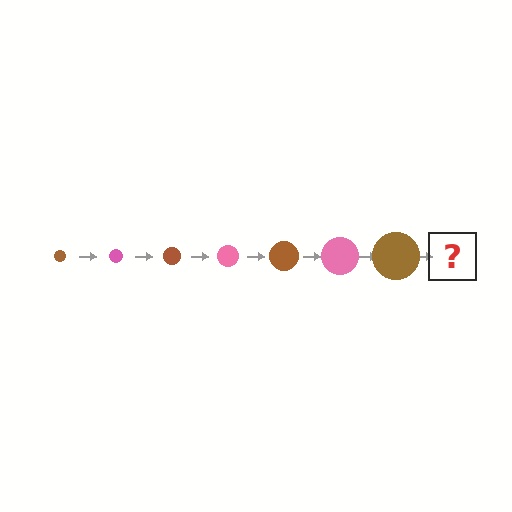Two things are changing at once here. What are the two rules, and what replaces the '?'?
The two rules are that the circle grows larger each step and the color cycles through brown and pink. The '?' should be a pink circle, larger than the previous one.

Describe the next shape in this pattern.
It should be a pink circle, larger than the previous one.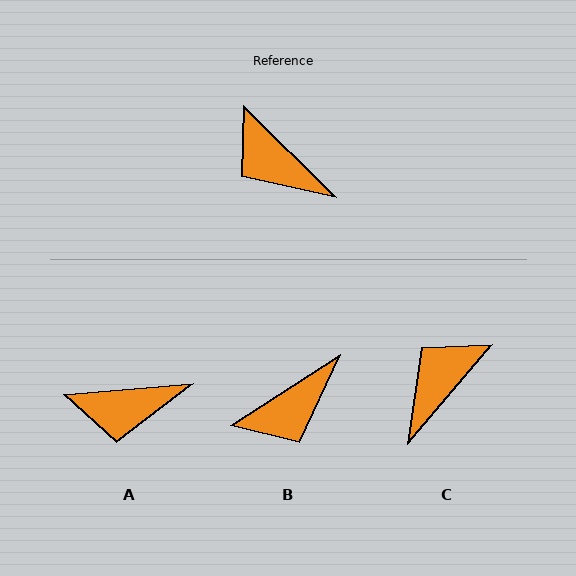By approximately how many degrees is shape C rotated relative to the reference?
Approximately 86 degrees clockwise.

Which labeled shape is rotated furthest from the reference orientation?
C, about 86 degrees away.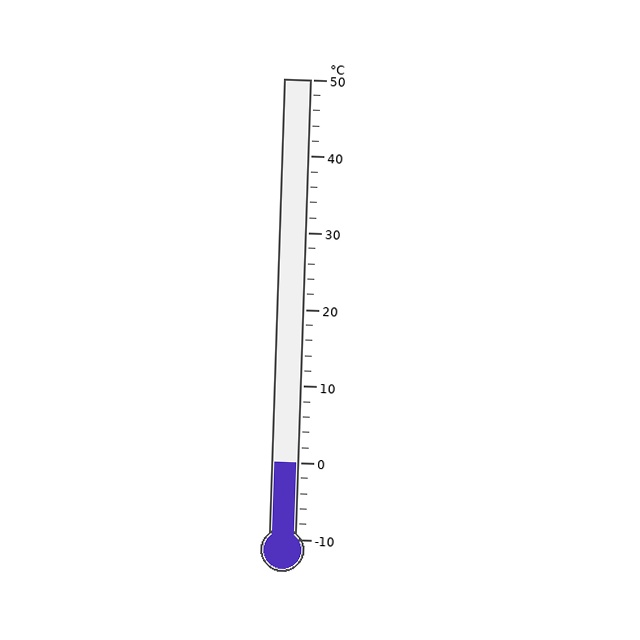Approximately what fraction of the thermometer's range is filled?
The thermometer is filled to approximately 15% of its range.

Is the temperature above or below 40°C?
The temperature is below 40°C.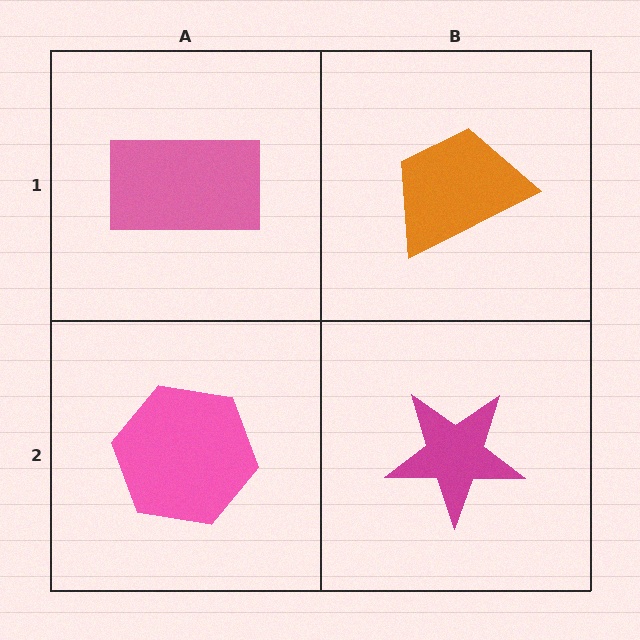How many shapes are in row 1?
2 shapes.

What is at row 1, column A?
A pink rectangle.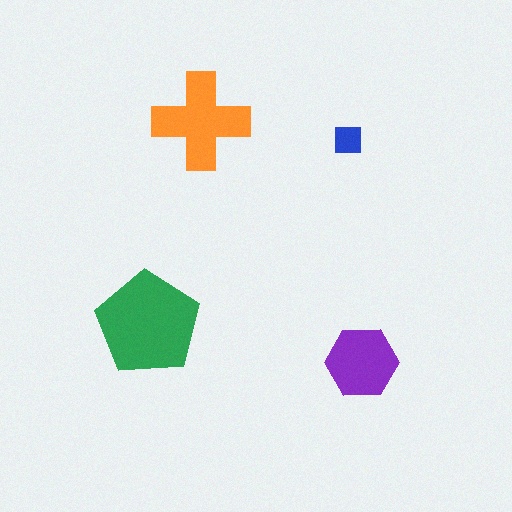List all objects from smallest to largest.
The blue square, the purple hexagon, the orange cross, the green pentagon.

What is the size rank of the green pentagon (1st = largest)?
1st.